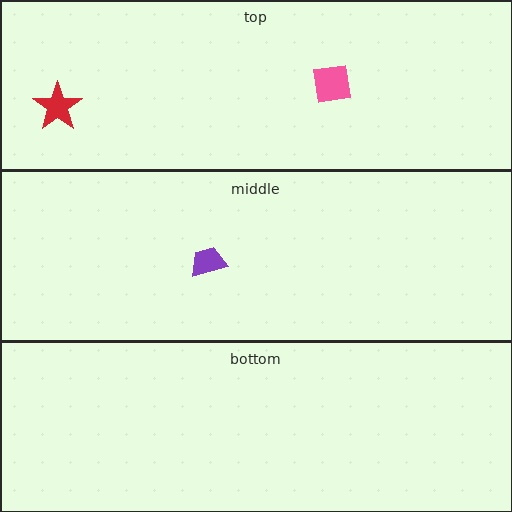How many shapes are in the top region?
2.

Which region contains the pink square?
The top region.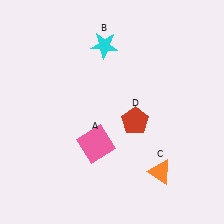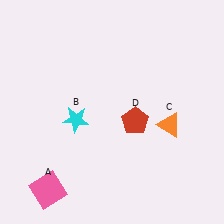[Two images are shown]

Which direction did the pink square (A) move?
The pink square (A) moved left.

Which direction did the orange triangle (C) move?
The orange triangle (C) moved up.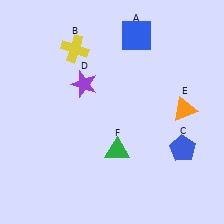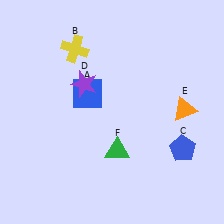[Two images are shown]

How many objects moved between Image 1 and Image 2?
1 object moved between the two images.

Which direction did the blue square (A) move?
The blue square (A) moved down.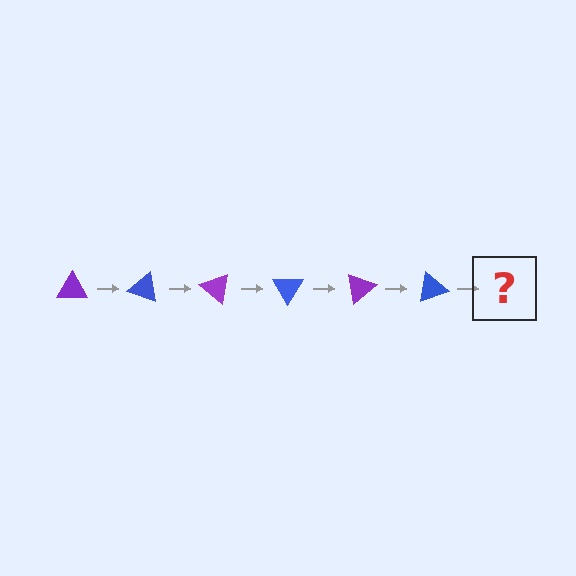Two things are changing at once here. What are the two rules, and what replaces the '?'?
The two rules are that it rotates 20 degrees each step and the color cycles through purple and blue. The '?' should be a purple triangle, rotated 120 degrees from the start.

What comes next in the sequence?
The next element should be a purple triangle, rotated 120 degrees from the start.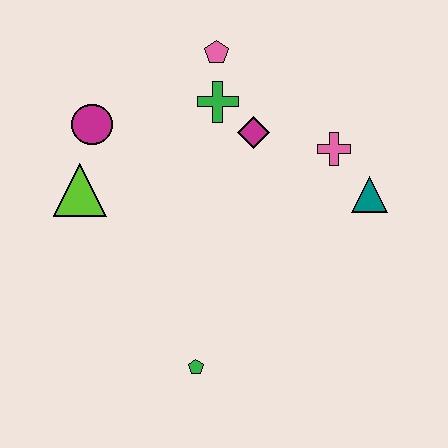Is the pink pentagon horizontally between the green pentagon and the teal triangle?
Yes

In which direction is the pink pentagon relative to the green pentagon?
The pink pentagon is above the green pentagon.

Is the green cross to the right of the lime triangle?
Yes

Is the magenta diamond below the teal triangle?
No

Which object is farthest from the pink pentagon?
The green pentagon is farthest from the pink pentagon.